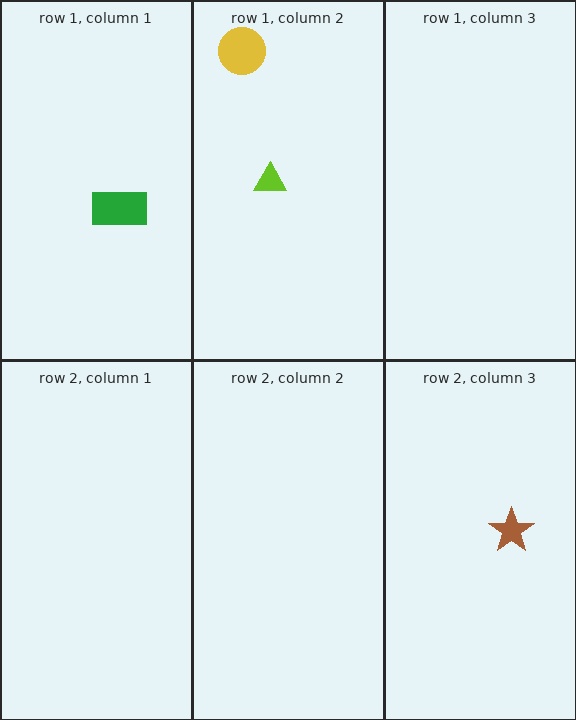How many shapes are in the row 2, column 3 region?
1.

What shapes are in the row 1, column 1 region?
The green rectangle.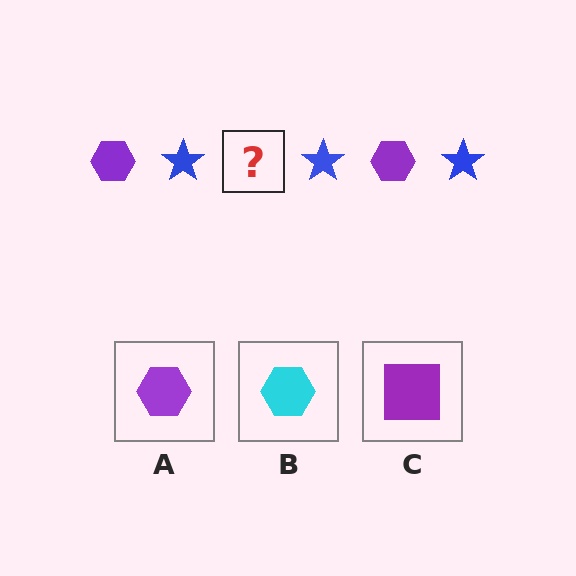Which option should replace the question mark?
Option A.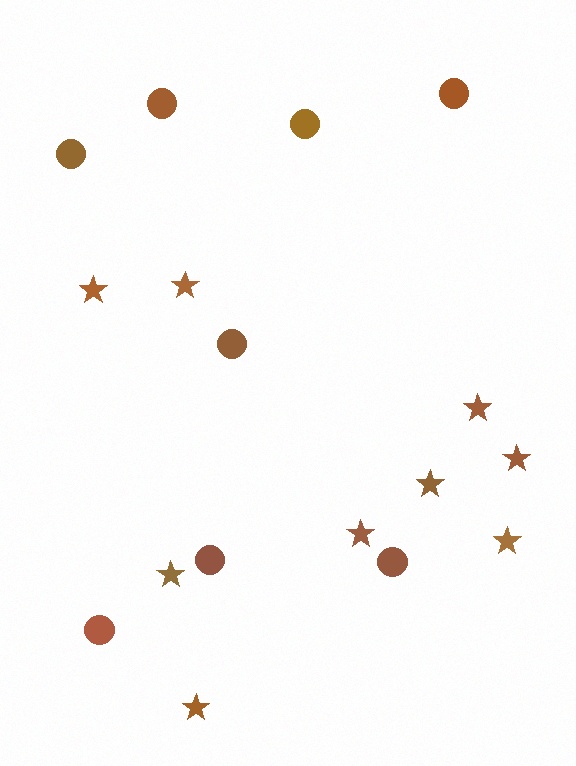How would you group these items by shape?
There are 2 groups: one group of circles (8) and one group of stars (9).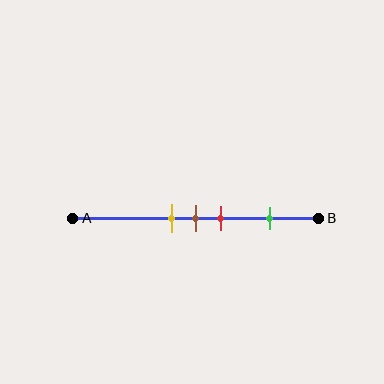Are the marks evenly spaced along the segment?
No, the marks are not evenly spaced.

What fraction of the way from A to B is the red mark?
The red mark is approximately 60% (0.6) of the way from A to B.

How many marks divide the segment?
There are 4 marks dividing the segment.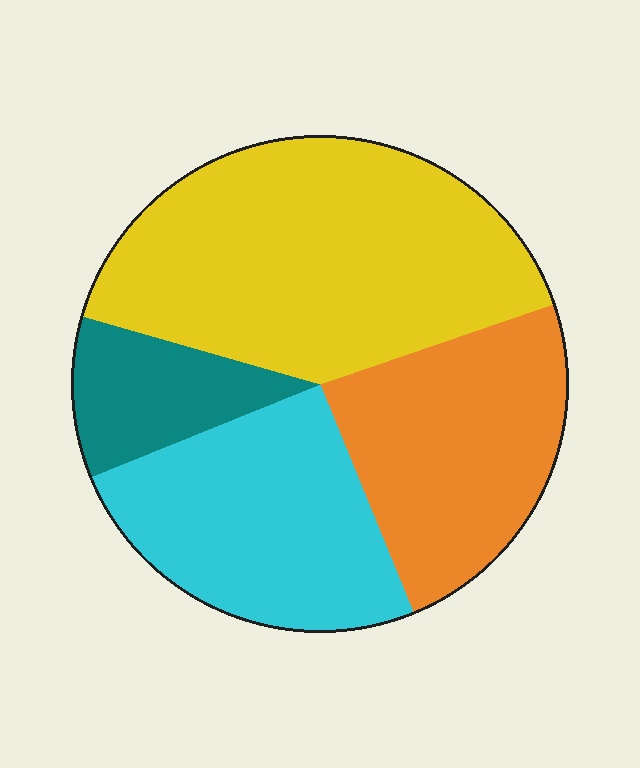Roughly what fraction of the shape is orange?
Orange takes up about one quarter (1/4) of the shape.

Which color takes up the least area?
Teal, at roughly 10%.